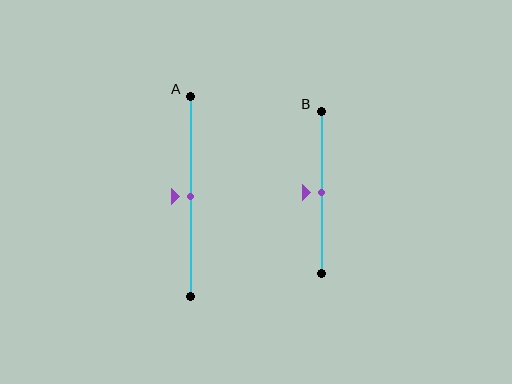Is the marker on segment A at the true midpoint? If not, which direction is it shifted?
Yes, the marker on segment A is at the true midpoint.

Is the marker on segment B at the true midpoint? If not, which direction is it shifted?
Yes, the marker on segment B is at the true midpoint.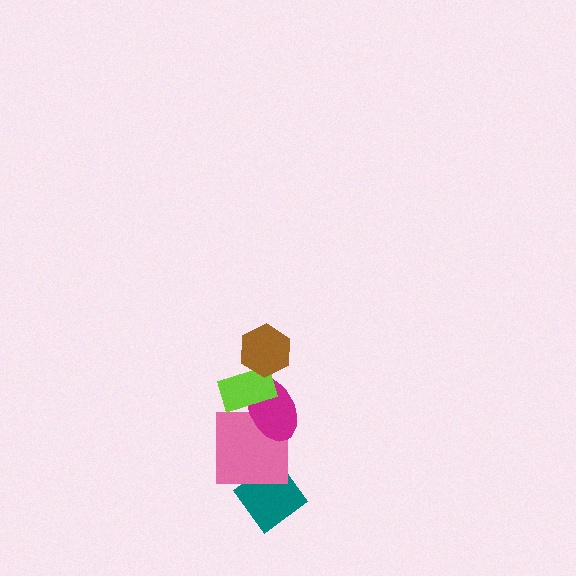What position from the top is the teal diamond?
The teal diamond is 5th from the top.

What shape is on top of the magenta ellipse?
The lime rectangle is on top of the magenta ellipse.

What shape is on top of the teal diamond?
The pink square is on top of the teal diamond.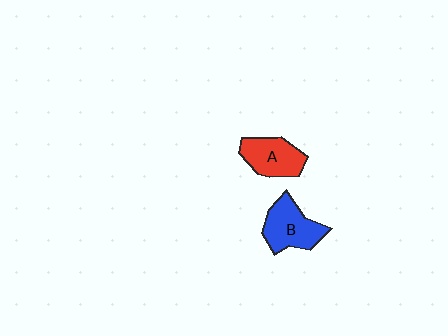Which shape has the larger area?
Shape B (blue).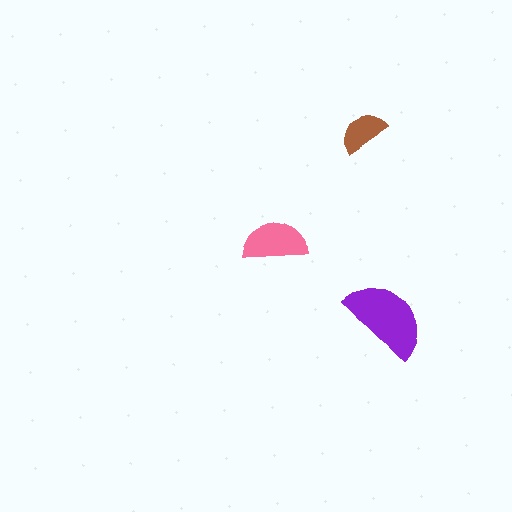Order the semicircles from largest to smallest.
the purple one, the pink one, the brown one.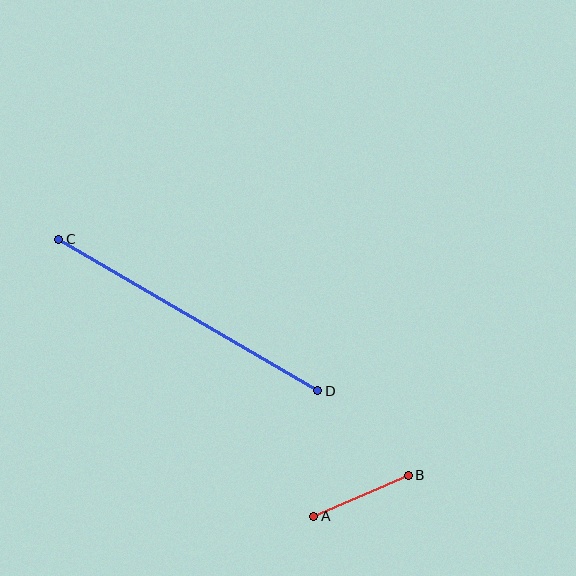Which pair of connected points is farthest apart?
Points C and D are farthest apart.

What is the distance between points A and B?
The distance is approximately 103 pixels.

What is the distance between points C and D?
The distance is approximately 300 pixels.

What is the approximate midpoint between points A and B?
The midpoint is at approximately (361, 496) pixels.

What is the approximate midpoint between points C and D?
The midpoint is at approximately (188, 315) pixels.